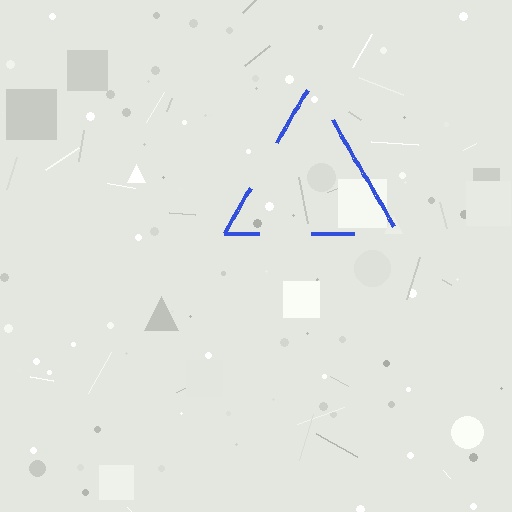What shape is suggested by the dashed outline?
The dashed outline suggests a triangle.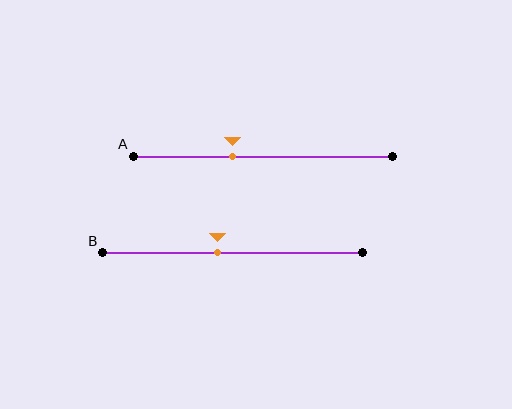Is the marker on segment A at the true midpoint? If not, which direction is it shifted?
No, the marker on segment A is shifted to the left by about 12% of the segment length.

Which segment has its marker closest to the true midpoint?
Segment B has its marker closest to the true midpoint.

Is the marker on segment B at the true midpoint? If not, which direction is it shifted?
No, the marker on segment B is shifted to the left by about 6% of the segment length.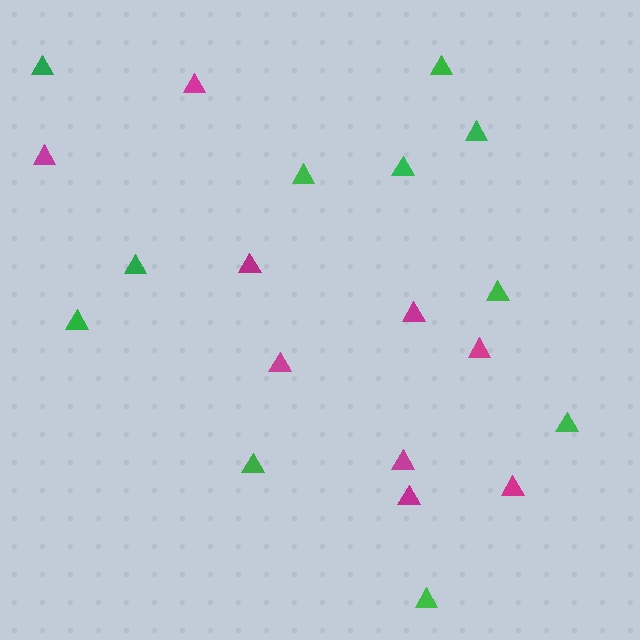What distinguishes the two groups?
There are 2 groups: one group of magenta triangles (9) and one group of green triangles (11).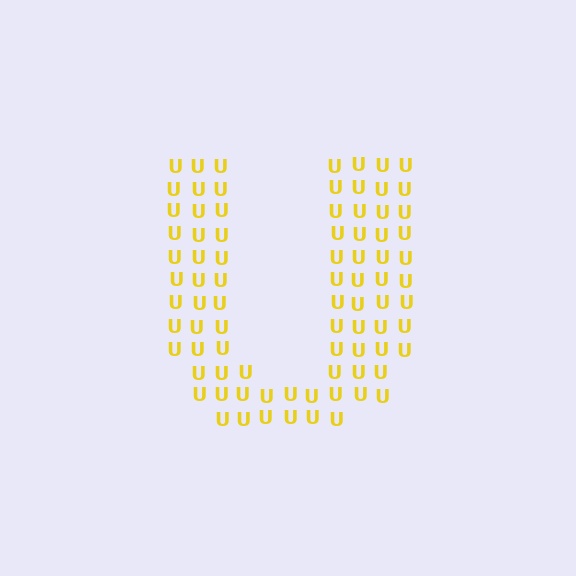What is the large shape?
The large shape is the letter U.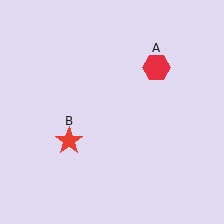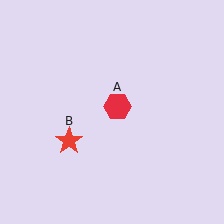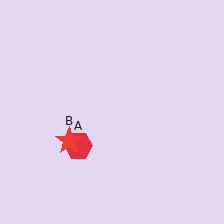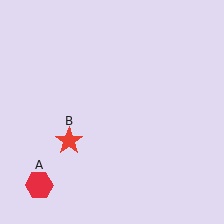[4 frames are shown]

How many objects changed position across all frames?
1 object changed position: red hexagon (object A).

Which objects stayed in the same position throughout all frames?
Red star (object B) remained stationary.